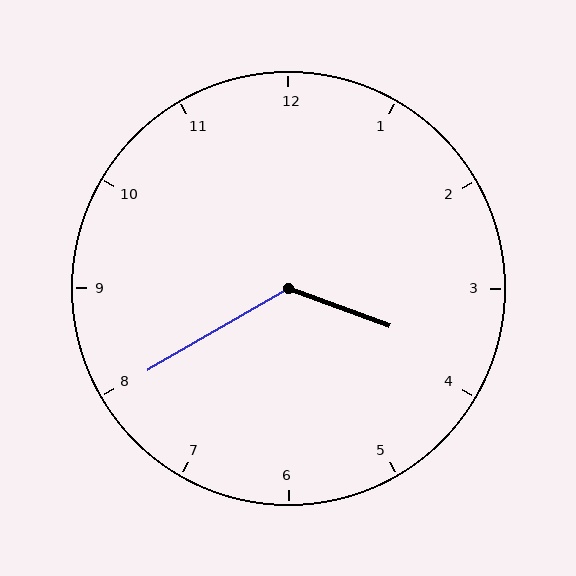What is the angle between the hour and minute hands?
Approximately 130 degrees.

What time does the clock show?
3:40.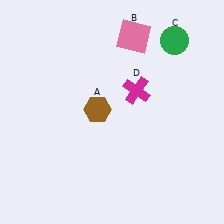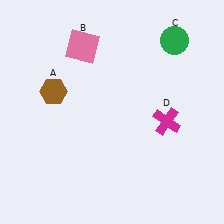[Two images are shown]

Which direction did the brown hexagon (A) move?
The brown hexagon (A) moved left.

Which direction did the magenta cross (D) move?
The magenta cross (D) moved down.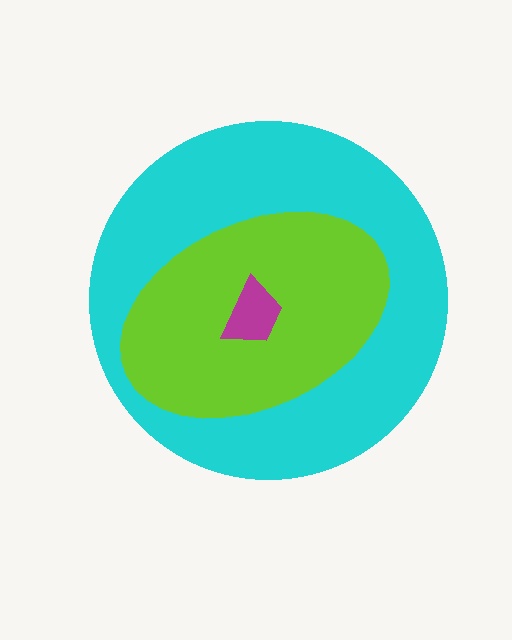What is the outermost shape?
The cyan circle.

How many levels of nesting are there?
3.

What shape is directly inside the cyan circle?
The lime ellipse.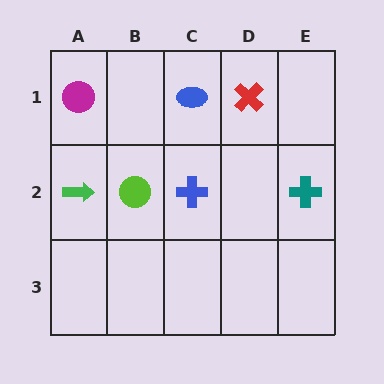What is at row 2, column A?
A green arrow.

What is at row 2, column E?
A teal cross.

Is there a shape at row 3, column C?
No, that cell is empty.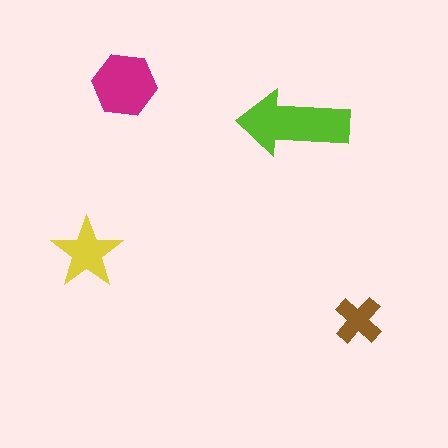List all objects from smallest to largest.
The brown cross, the yellow star, the magenta hexagon, the lime arrow.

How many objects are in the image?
There are 4 objects in the image.